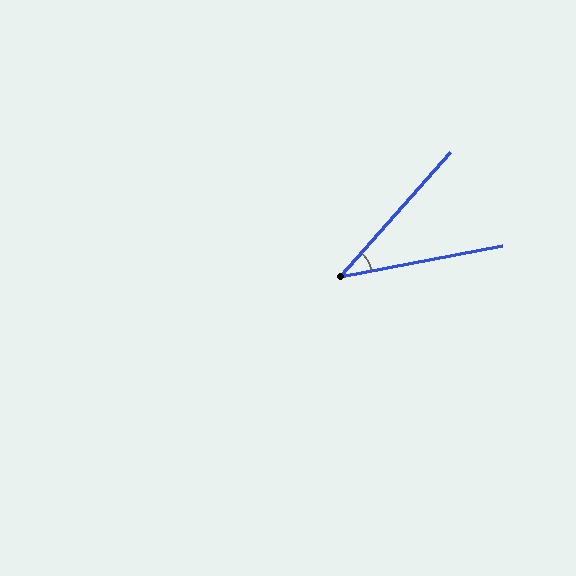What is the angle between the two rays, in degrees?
Approximately 38 degrees.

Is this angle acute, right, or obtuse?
It is acute.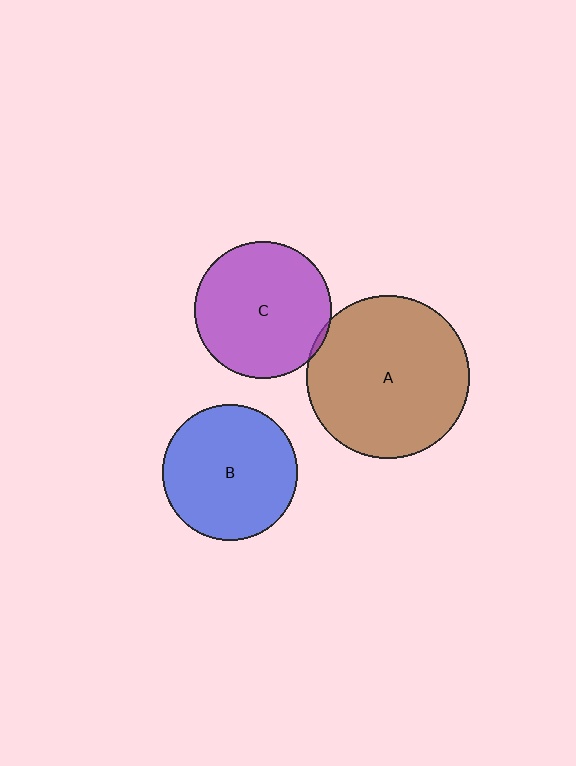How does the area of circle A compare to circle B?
Approximately 1.5 times.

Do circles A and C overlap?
Yes.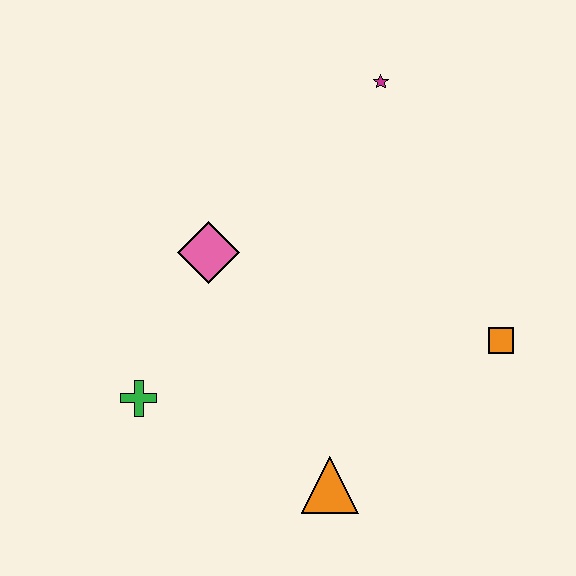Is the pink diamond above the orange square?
Yes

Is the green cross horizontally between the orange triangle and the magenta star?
No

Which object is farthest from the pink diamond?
The orange square is farthest from the pink diamond.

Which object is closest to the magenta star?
The pink diamond is closest to the magenta star.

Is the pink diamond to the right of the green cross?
Yes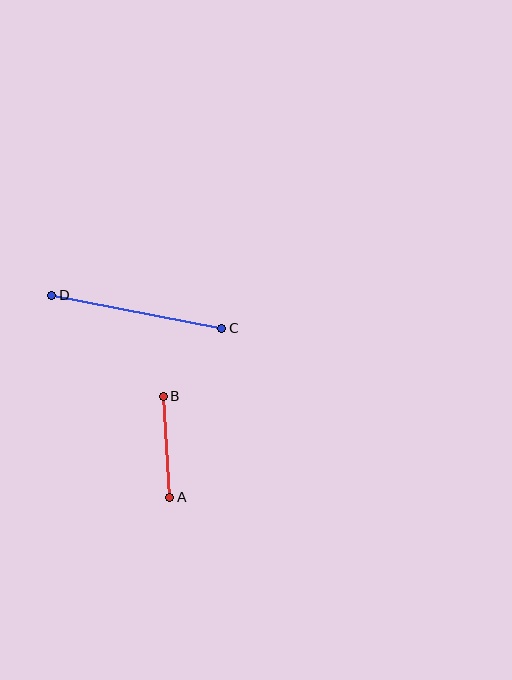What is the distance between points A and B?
The distance is approximately 101 pixels.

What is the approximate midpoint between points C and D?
The midpoint is at approximately (137, 312) pixels.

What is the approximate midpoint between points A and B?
The midpoint is at approximately (166, 447) pixels.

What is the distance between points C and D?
The distance is approximately 173 pixels.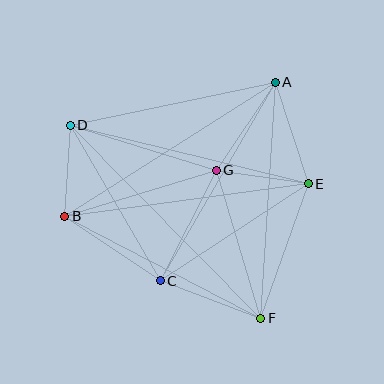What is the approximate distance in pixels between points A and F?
The distance between A and F is approximately 236 pixels.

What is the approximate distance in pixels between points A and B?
The distance between A and B is approximately 249 pixels.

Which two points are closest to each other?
Points B and D are closest to each other.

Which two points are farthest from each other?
Points D and F are farthest from each other.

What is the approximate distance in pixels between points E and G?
The distance between E and G is approximately 93 pixels.